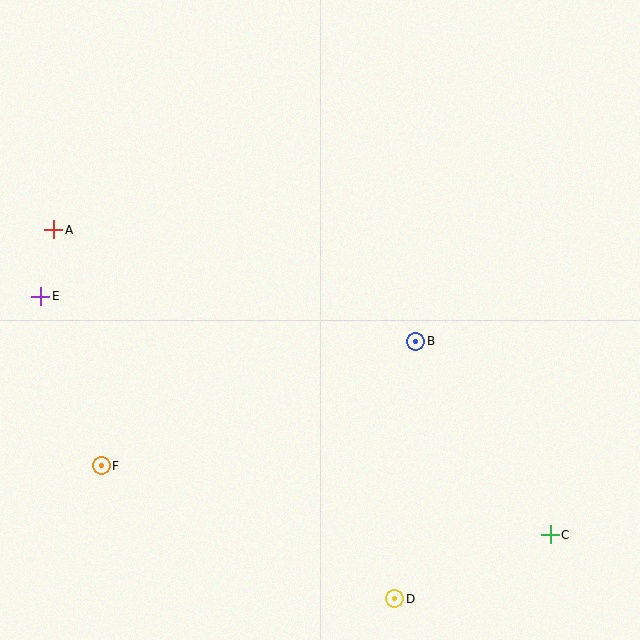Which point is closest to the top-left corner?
Point A is closest to the top-left corner.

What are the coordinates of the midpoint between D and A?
The midpoint between D and A is at (224, 414).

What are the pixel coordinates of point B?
Point B is at (416, 341).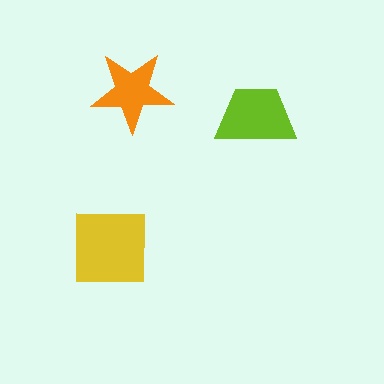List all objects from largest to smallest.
The yellow square, the lime trapezoid, the orange star.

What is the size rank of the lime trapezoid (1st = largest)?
2nd.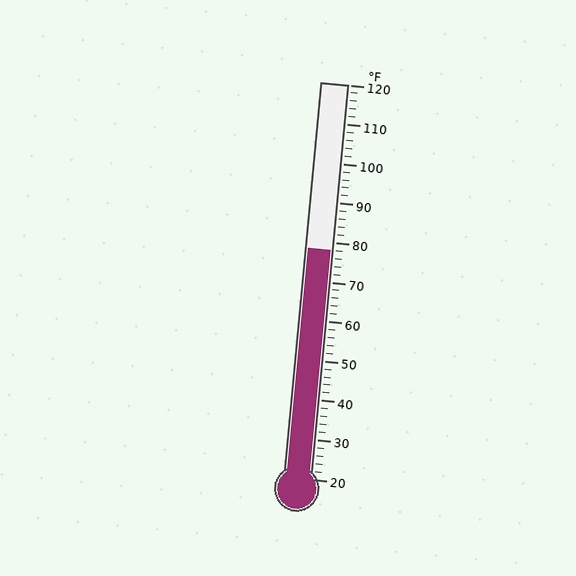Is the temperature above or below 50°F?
The temperature is above 50°F.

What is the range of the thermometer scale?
The thermometer scale ranges from 20°F to 120°F.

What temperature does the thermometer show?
The thermometer shows approximately 78°F.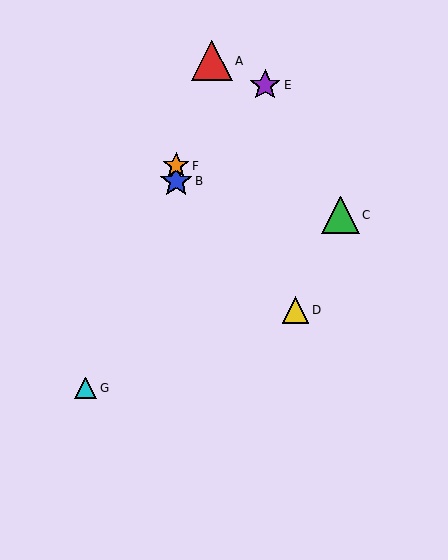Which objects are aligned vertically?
Objects B, F are aligned vertically.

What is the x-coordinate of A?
Object A is at x≈212.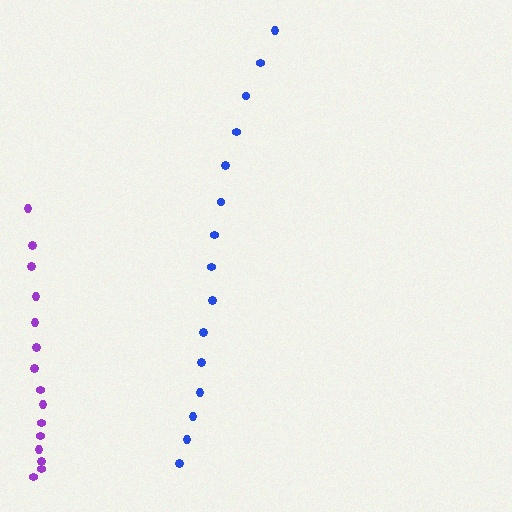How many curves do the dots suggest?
There are 2 distinct paths.